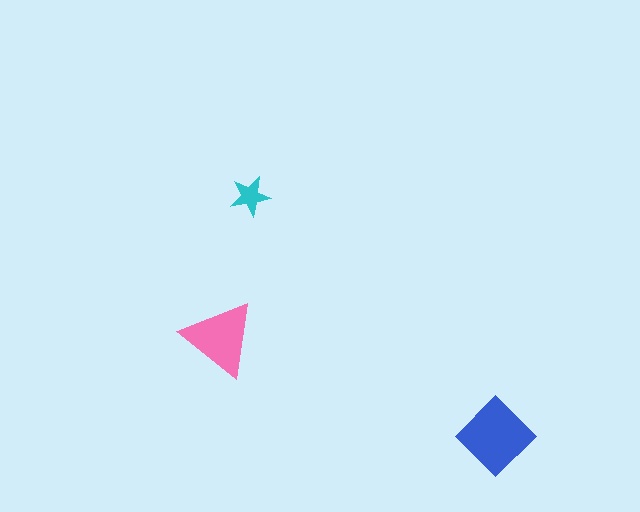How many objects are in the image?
There are 3 objects in the image.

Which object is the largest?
The blue diamond.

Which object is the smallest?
The cyan star.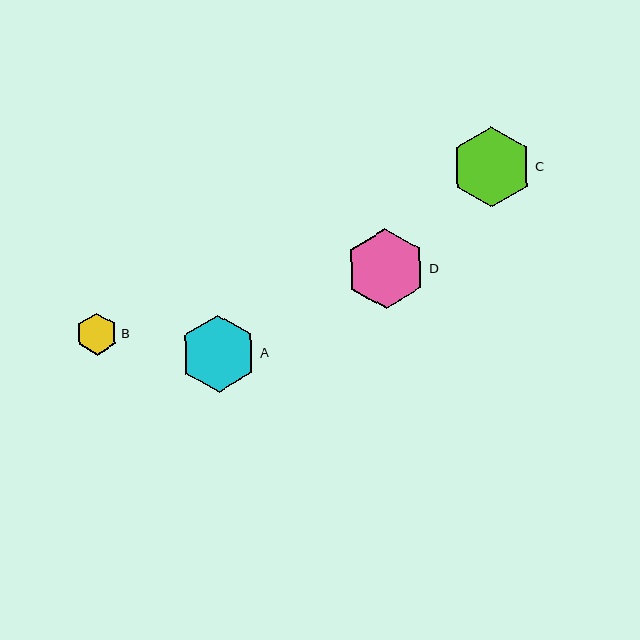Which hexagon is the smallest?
Hexagon B is the smallest with a size of approximately 42 pixels.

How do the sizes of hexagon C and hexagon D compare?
Hexagon C and hexagon D are approximately the same size.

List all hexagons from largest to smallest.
From largest to smallest: C, D, A, B.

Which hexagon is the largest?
Hexagon C is the largest with a size of approximately 81 pixels.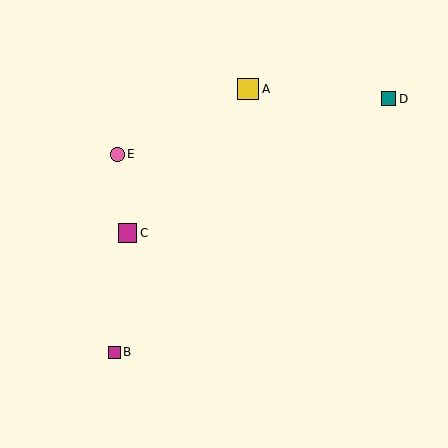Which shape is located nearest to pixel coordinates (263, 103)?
The yellow square (labeled A) at (248, 89) is nearest to that location.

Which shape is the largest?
The yellow square (labeled A) is the largest.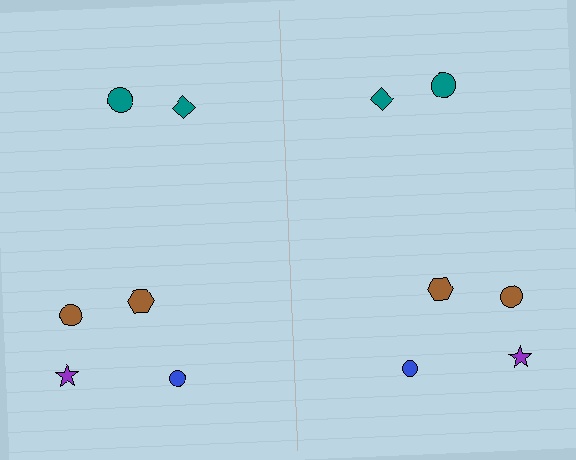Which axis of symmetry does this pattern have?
The pattern has a vertical axis of symmetry running through the center of the image.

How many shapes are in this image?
There are 12 shapes in this image.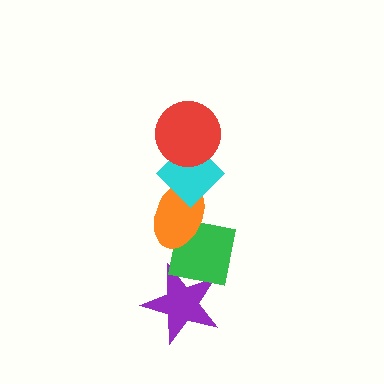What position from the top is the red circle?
The red circle is 1st from the top.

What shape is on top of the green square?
The orange ellipse is on top of the green square.